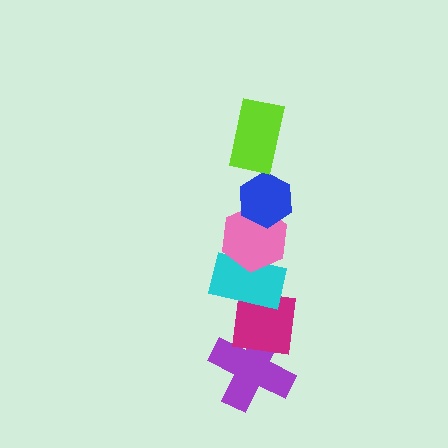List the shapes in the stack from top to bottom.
From top to bottom: the lime rectangle, the blue hexagon, the pink hexagon, the cyan rectangle, the magenta square, the purple cross.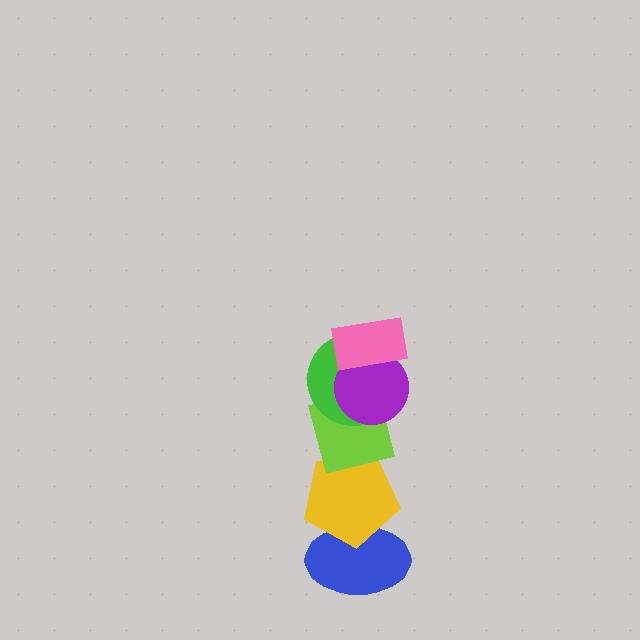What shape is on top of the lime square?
The green circle is on top of the lime square.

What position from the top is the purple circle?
The purple circle is 2nd from the top.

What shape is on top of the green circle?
The purple circle is on top of the green circle.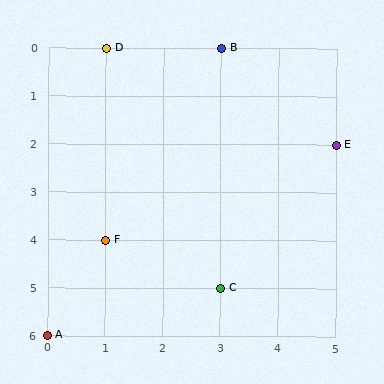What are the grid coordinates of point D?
Point D is at grid coordinates (1, 0).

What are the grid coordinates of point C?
Point C is at grid coordinates (3, 5).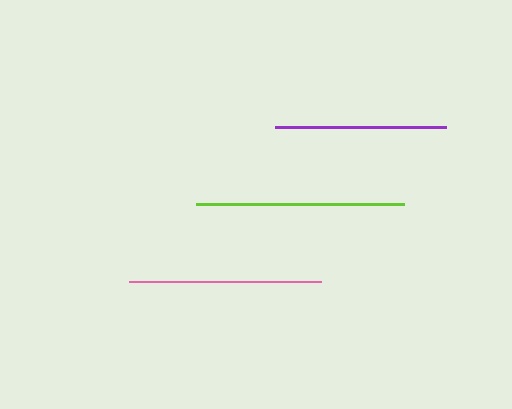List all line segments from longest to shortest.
From longest to shortest: lime, pink, purple.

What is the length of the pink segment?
The pink segment is approximately 192 pixels long.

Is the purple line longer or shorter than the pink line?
The pink line is longer than the purple line.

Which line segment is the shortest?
The purple line is the shortest at approximately 171 pixels.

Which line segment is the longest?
The lime line is the longest at approximately 207 pixels.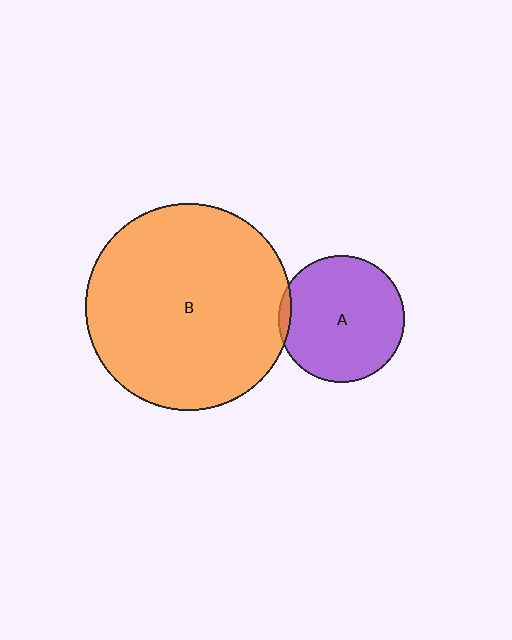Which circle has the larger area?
Circle B (orange).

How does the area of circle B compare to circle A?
Approximately 2.7 times.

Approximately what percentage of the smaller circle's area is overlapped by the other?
Approximately 5%.